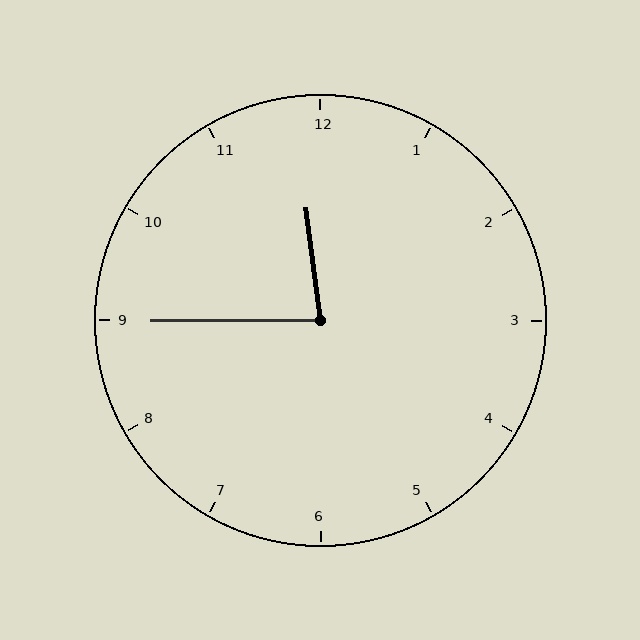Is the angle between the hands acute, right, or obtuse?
It is acute.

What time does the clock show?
11:45.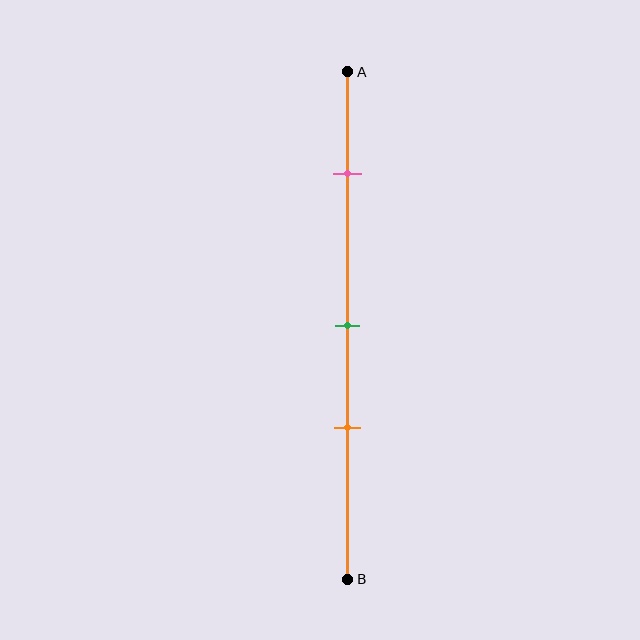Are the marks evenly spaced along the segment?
No, the marks are not evenly spaced.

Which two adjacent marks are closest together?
The green and orange marks are the closest adjacent pair.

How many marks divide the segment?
There are 3 marks dividing the segment.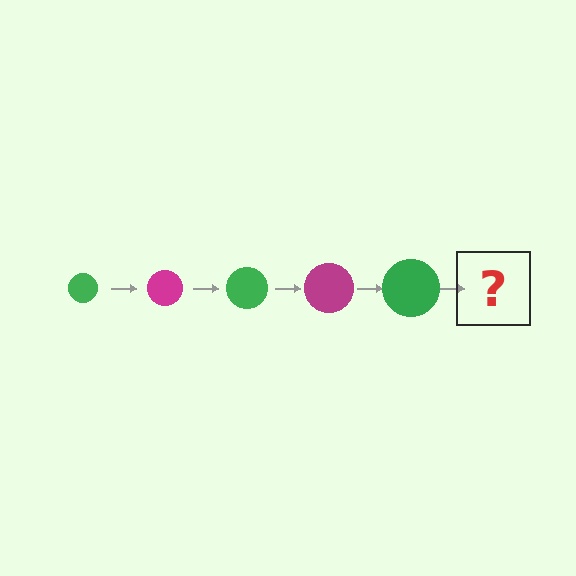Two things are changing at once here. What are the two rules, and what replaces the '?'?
The two rules are that the circle grows larger each step and the color cycles through green and magenta. The '?' should be a magenta circle, larger than the previous one.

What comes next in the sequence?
The next element should be a magenta circle, larger than the previous one.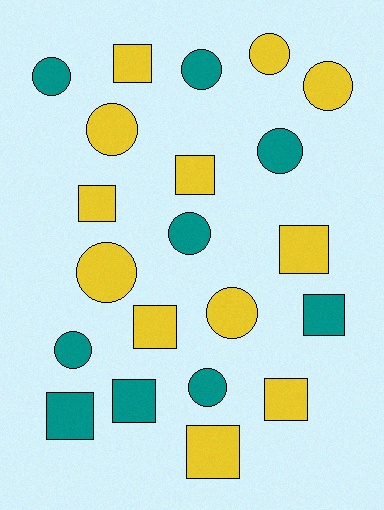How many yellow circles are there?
There are 5 yellow circles.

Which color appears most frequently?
Yellow, with 12 objects.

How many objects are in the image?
There are 21 objects.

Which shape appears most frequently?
Circle, with 11 objects.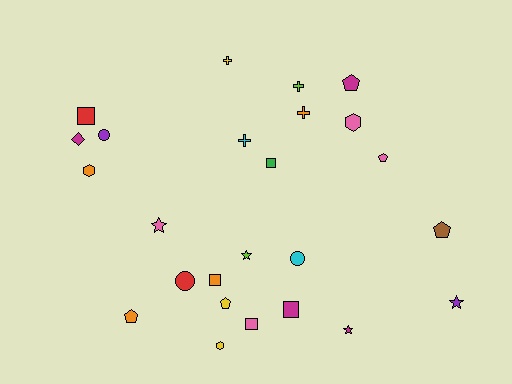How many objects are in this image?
There are 25 objects.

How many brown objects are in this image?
There is 1 brown object.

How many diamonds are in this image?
There is 1 diamond.